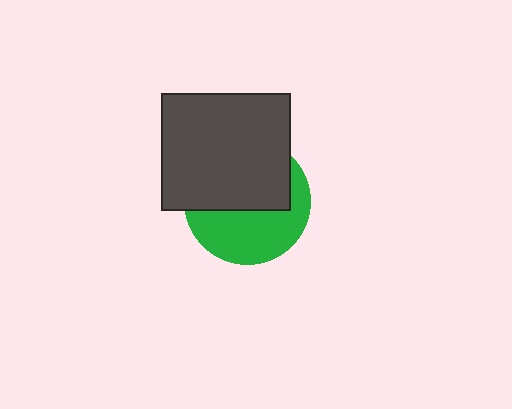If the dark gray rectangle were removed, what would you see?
You would see the complete green circle.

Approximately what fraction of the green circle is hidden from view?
Roughly 54% of the green circle is hidden behind the dark gray rectangle.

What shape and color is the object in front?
The object in front is a dark gray rectangle.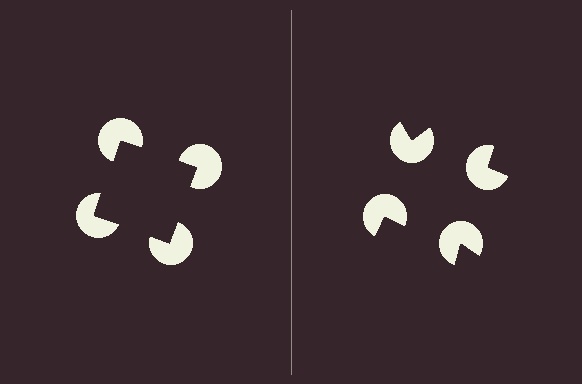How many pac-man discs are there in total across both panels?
8 — 4 on each side.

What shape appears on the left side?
An illusory square.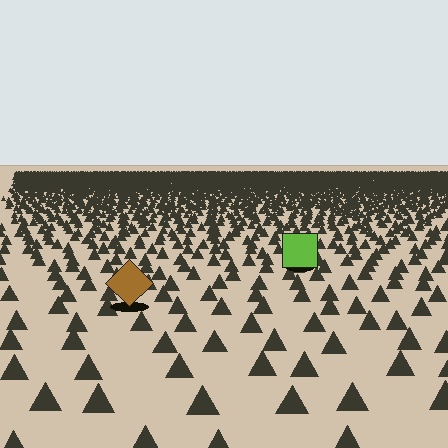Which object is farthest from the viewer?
The lime square is farthest from the viewer. It appears smaller and the ground texture around it is denser.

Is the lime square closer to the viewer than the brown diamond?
No. The brown diamond is closer — you can tell from the texture gradient: the ground texture is coarser near it.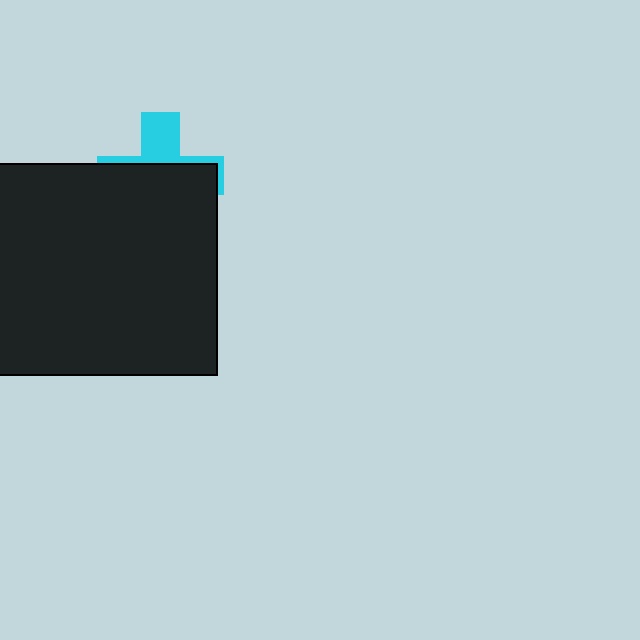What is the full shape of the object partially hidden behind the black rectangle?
The partially hidden object is a cyan cross.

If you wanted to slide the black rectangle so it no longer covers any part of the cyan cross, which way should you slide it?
Slide it down — that is the most direct way to separate the two shapes.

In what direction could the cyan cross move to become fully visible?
The cyan cross could move up. That would shift it out from behind the black rectangle entirely.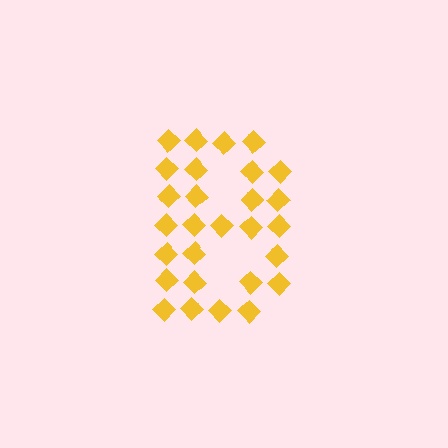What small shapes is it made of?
It is made of small diamonds.